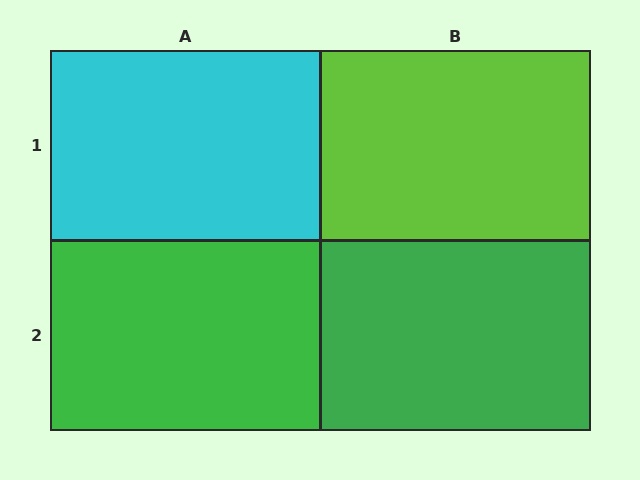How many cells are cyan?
1 cell is cyan.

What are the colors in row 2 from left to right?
Green, green.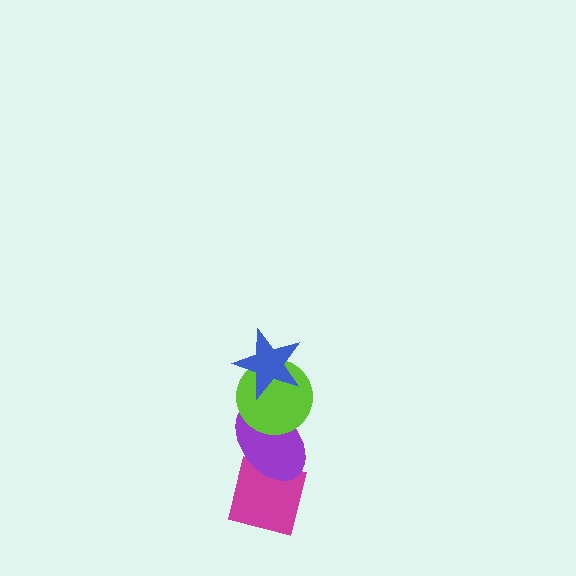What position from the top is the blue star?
The blue star is 1st from the top.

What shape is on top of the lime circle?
The blue star is on top of the lime circle.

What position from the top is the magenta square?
The magenta square is 4th from the top.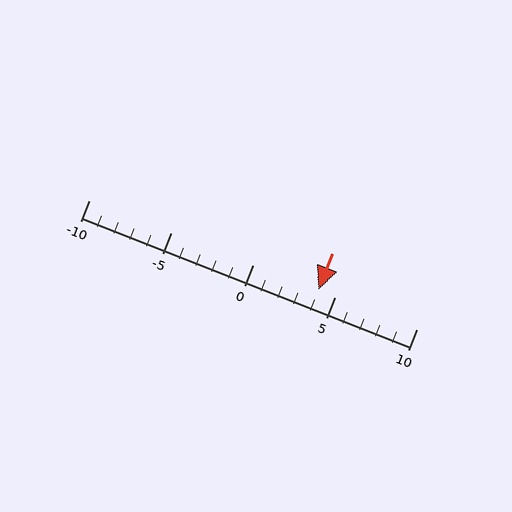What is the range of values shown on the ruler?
The ruler shows values from -10 to 10.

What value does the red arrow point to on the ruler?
The red arrow points to approximately 4.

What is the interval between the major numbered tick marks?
The major tick marks are spaced 5 units apart.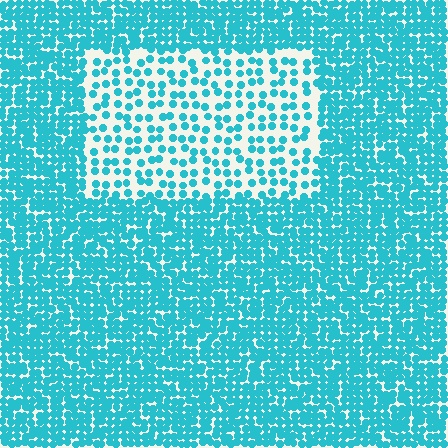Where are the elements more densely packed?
The elements are more densely packed outside the rectangle boundary.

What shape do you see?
I see a rectangle.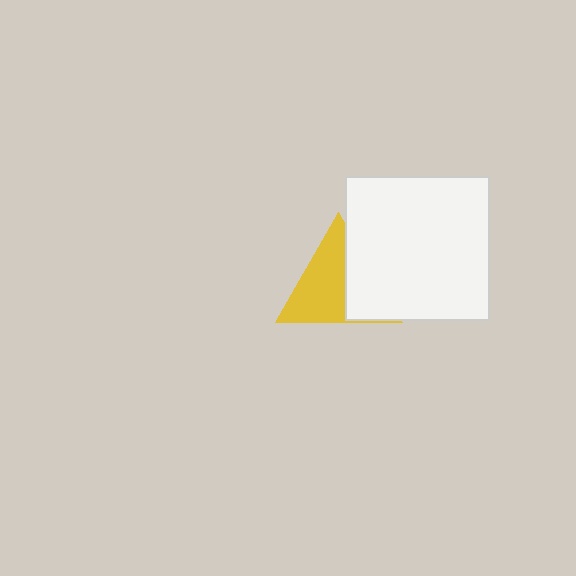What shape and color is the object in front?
The object in front is a white square.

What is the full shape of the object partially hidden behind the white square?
The partially hidden object is a yellow triangle.